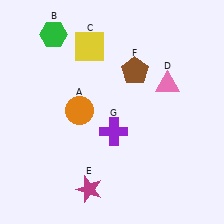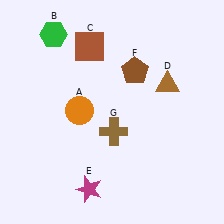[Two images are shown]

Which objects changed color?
C changed from yellow to brown. D changed from pink to brown. G changed from purple to brown.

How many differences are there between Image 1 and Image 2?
There are 3 differences between the two images.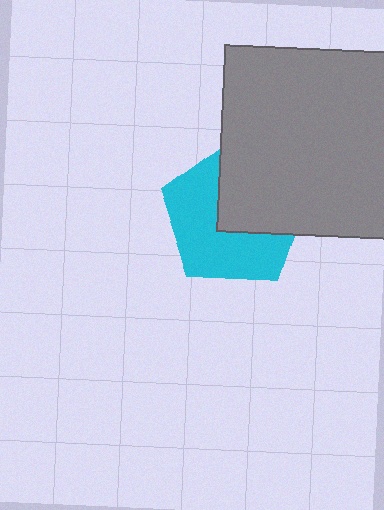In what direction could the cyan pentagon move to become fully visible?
The cyan pentagon could move toward the lower-left. That would shift it out from behind the gray rectangle entirely.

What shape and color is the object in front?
The object in front is a gray rectangle.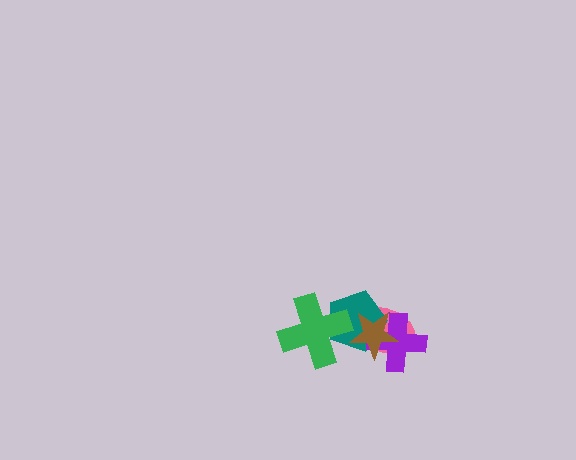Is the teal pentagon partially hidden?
Yes, it is partially covered by another shape.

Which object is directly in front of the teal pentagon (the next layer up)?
The purple cross is directly in front of the teal pentagon.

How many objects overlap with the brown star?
3 objects overlap with the brown star.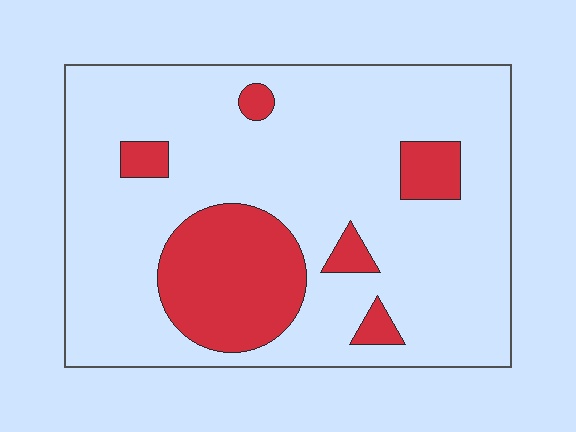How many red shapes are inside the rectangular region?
6.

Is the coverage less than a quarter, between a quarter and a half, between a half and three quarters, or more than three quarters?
Less than a quarter.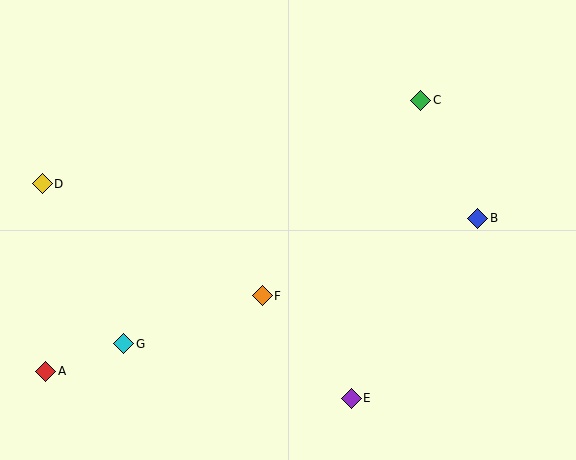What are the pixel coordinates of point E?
Point E is at (351, 398).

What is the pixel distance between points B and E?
The distance between B and E is 220 pixels.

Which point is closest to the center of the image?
Point F at (262, 296) is closest to the center.